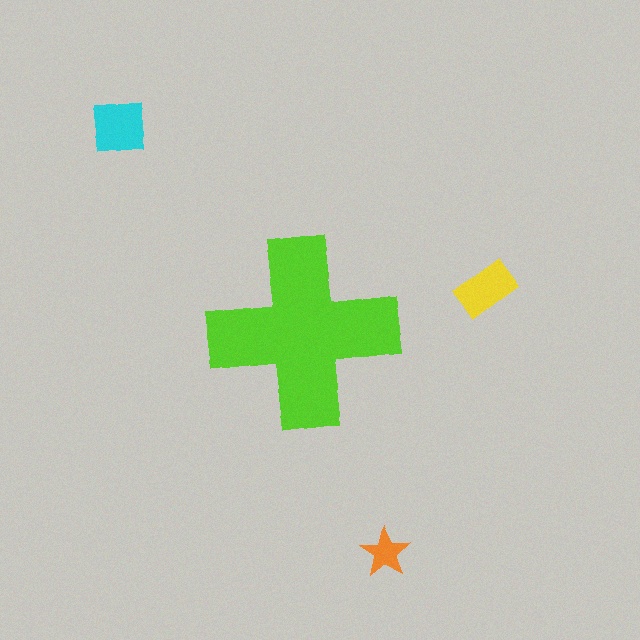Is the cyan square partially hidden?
No, the cyan square is fully visible.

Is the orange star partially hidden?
No, the orange star is fully visible.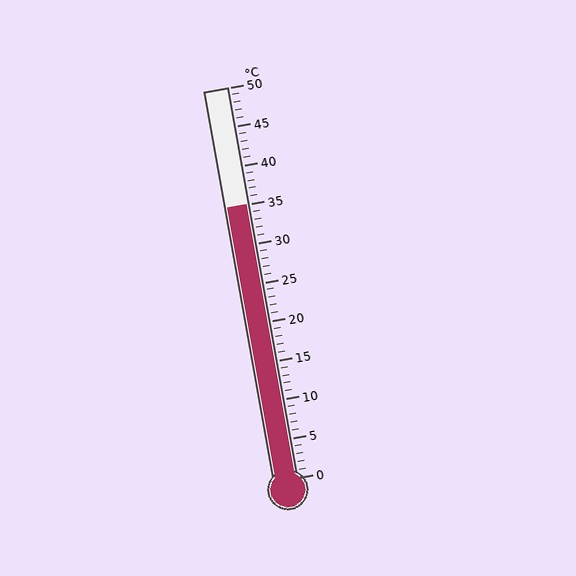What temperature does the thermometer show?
The thermometer shows approximately 35°C.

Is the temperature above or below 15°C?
The temperature is above 15°C.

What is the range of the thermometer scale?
The thermometer scale ranges from 0°C to 50°C.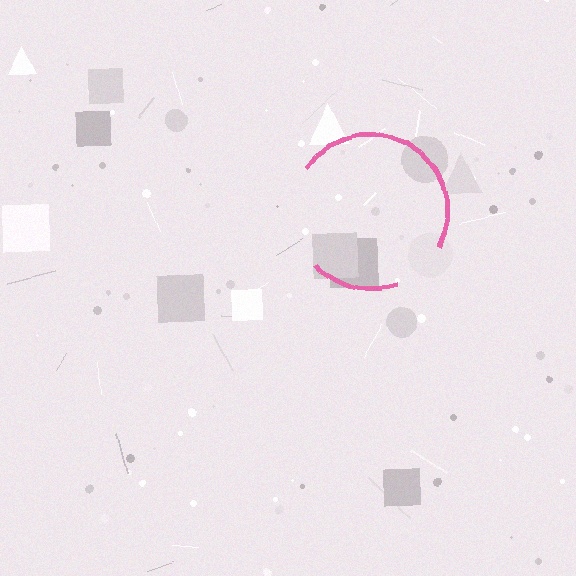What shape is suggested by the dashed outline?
The dashed outline suggests a circle.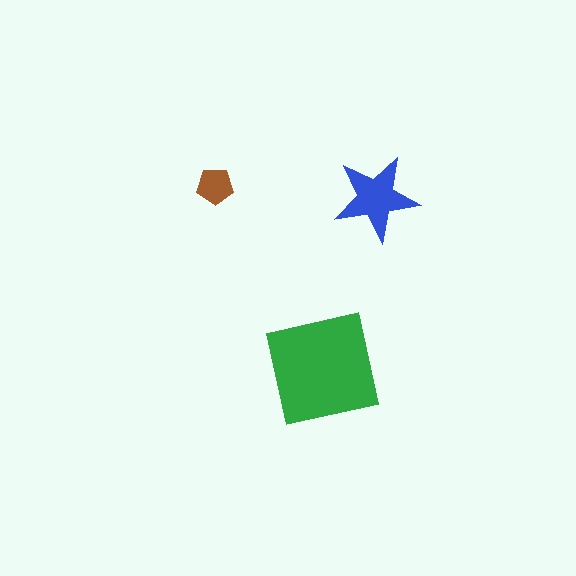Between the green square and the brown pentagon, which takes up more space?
The green square.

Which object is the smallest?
The brown pentagon.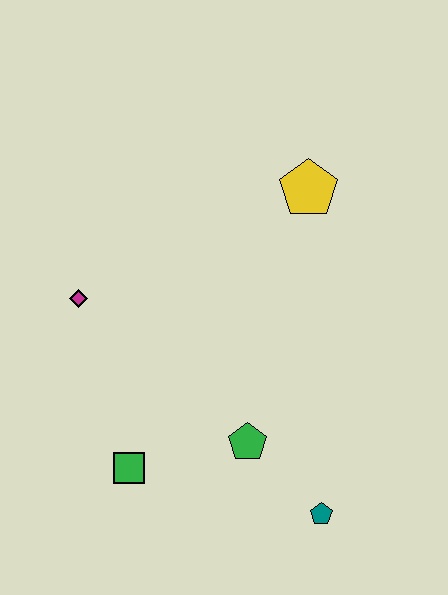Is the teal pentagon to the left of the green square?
No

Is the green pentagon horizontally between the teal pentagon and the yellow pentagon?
No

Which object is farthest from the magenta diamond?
The teal pentagon is farthest from the magenta diamond.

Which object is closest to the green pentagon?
The teal pentagon is closest to the green pentagon.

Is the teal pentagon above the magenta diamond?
No